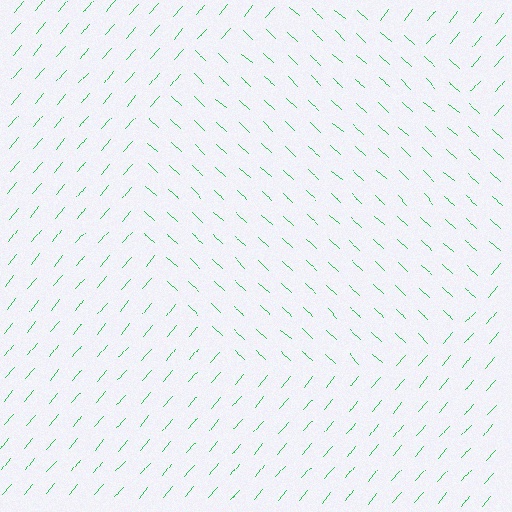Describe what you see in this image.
The image is filled with small green line segments. A circle region in the image has lines oriented differently from the surrounding lines, creating a visible texture boundary.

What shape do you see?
I see a circle.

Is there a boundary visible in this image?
Yes, there is a texture boundary formed by a change in line orientation.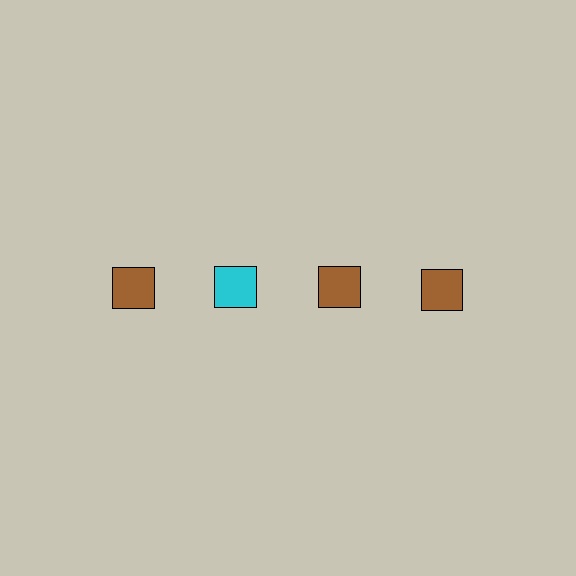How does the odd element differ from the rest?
It has a different color: cyan instead of brown.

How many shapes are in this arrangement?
There are 4 shapes arranged in a grid pattern.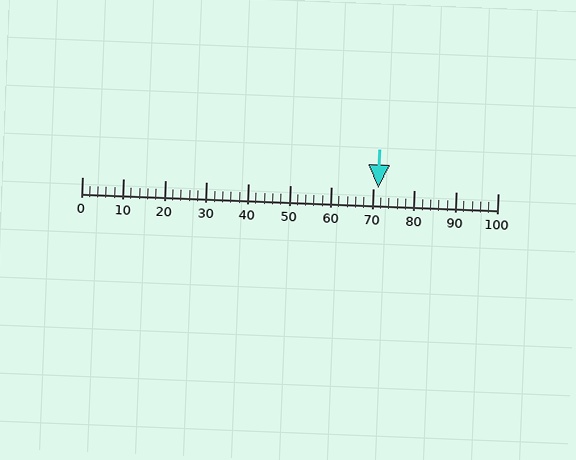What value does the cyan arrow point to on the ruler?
The cyan arrow points to approximately 71.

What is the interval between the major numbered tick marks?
The major tick marks are spaced 10 units apart.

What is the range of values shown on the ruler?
The ruler shows values from 0 to 100.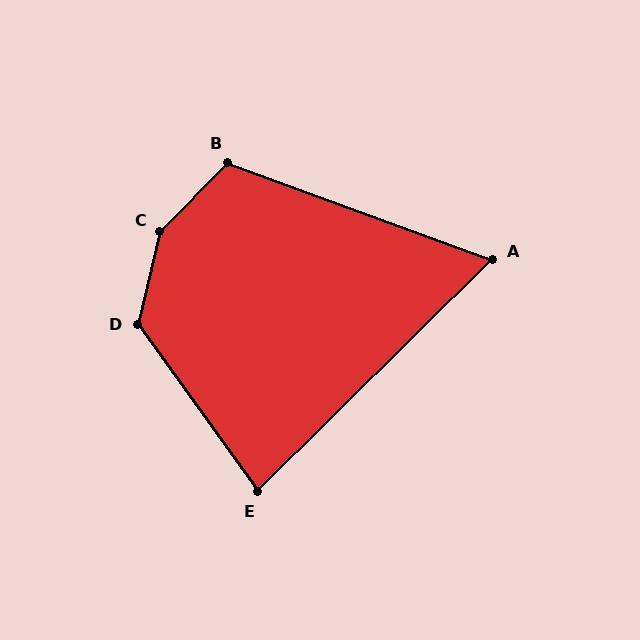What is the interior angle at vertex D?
Approximately 131 degrees (obtuse).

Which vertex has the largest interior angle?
C, at approximately 150 degrees.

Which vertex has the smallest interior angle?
A, at approximately 65 degrees.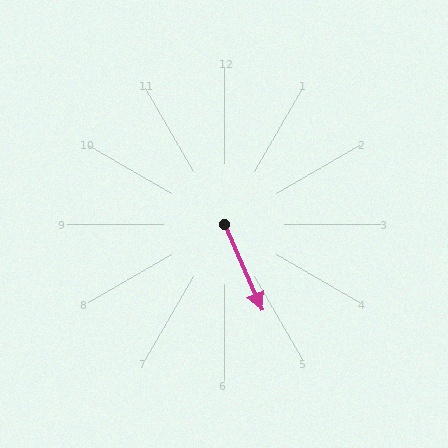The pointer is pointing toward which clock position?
Roughly 5 o'clock.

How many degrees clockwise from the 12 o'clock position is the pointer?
Approximately 156 degrees.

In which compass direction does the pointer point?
Southeast.